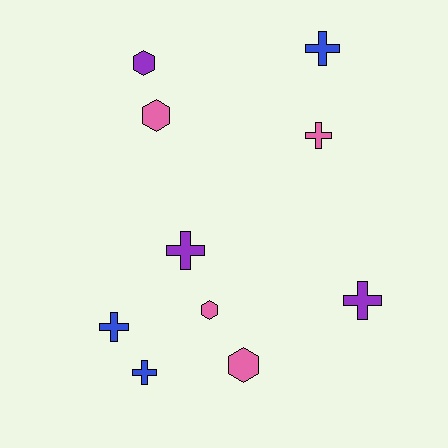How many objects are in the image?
There are 10 objects.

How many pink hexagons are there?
There are 3 pink hexagons.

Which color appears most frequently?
Pink, with 4 objects.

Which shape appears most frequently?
Cross, with 6 objects.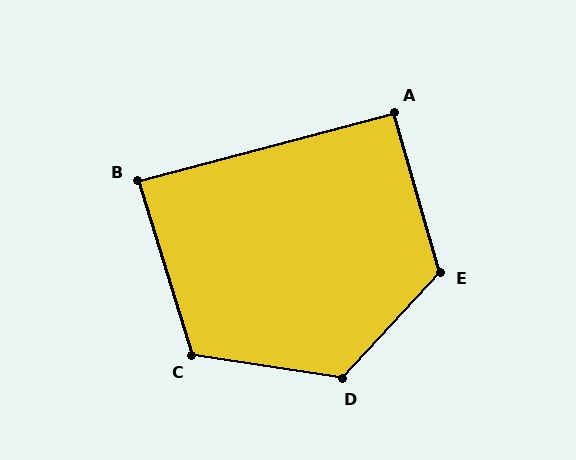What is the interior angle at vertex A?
Approximately 91 degrees (approximately right).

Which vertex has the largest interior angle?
D, at approximately 124 degrees.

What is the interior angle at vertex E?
Approximately 121 degrees (obtuse).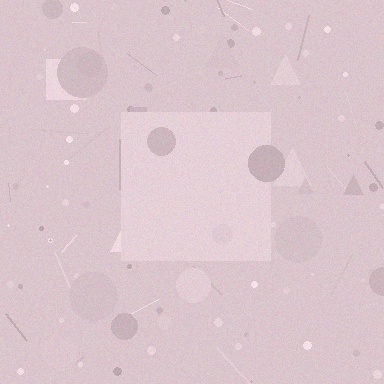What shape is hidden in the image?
A square is hidden in the image.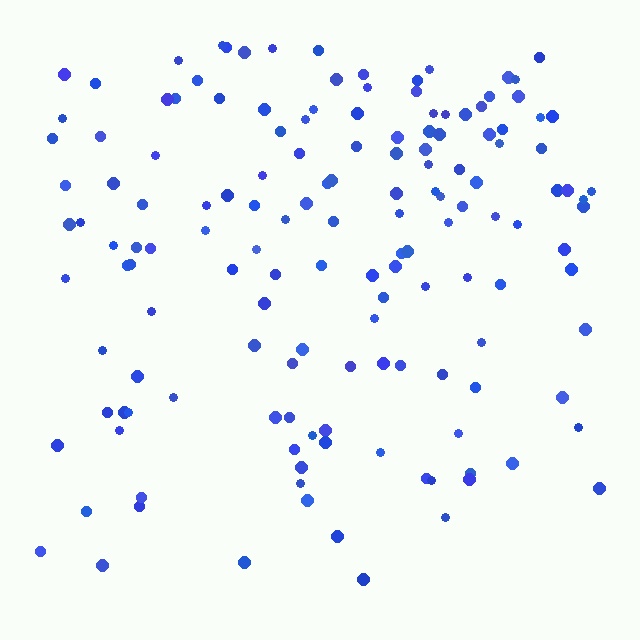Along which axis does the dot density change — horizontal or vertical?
Vertical.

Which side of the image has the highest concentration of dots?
The top.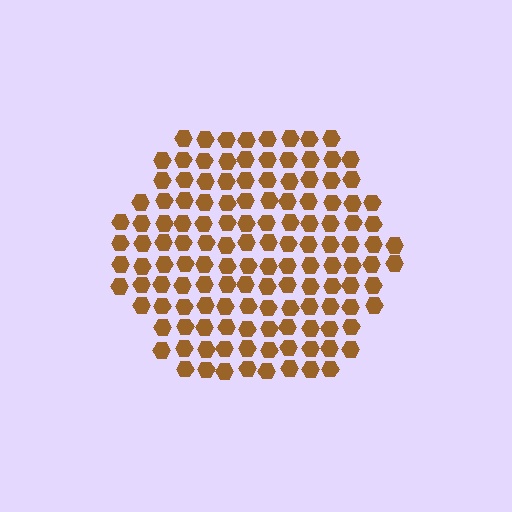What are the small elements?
The small elements are hexagons.